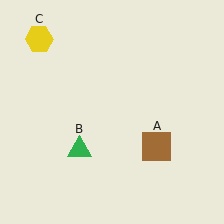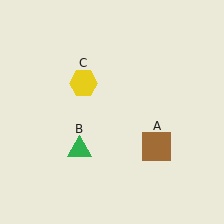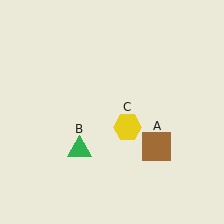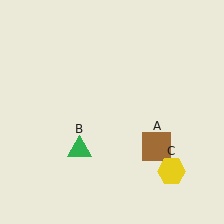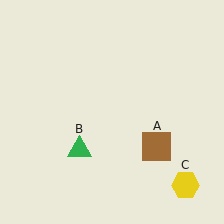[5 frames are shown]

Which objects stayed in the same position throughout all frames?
Brown square (object A) and green triangle (object B) remained stationary.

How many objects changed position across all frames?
1 object changed position: yellow hexagon (object C).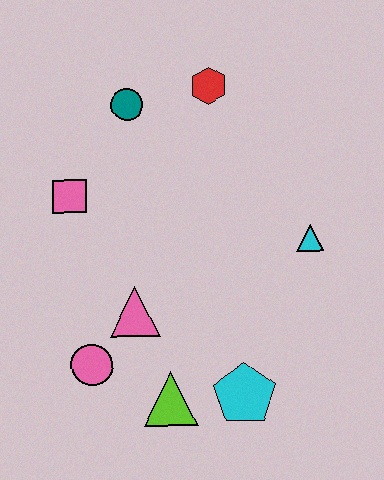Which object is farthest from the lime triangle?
The red hexagon is farthest from the lime triangle.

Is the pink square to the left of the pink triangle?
Yes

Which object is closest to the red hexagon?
The teal circle is closest to the red hexagon.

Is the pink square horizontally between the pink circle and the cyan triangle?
No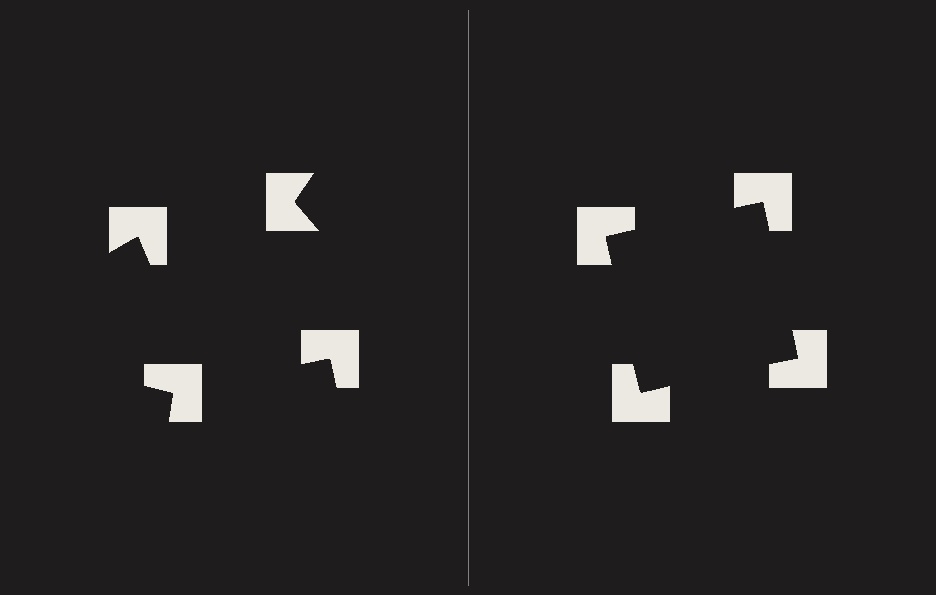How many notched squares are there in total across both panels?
8 — 4 on each side.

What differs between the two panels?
The notched squares are positioned identically on both sides; only the wedge orientations differ. On the right they align to a square; on the left they are misaligned.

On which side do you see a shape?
An illusory square appears on the right side. On the left side the wedge cuts are rotated, so no coherent shape forms.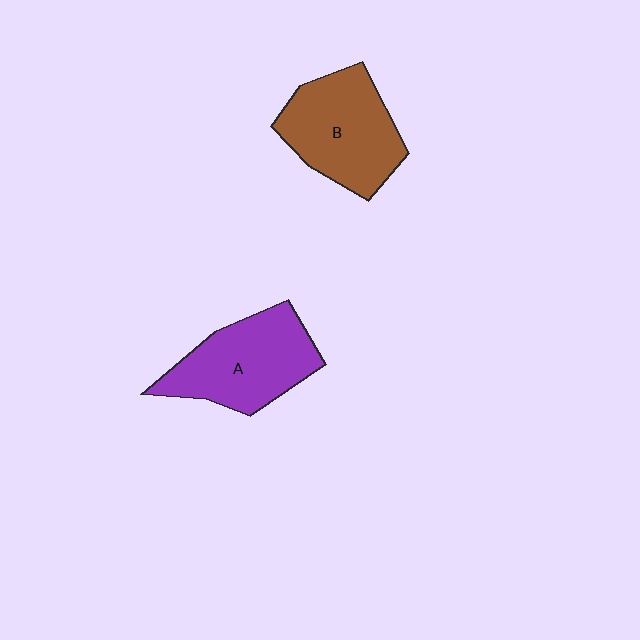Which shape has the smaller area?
Shape A (purple).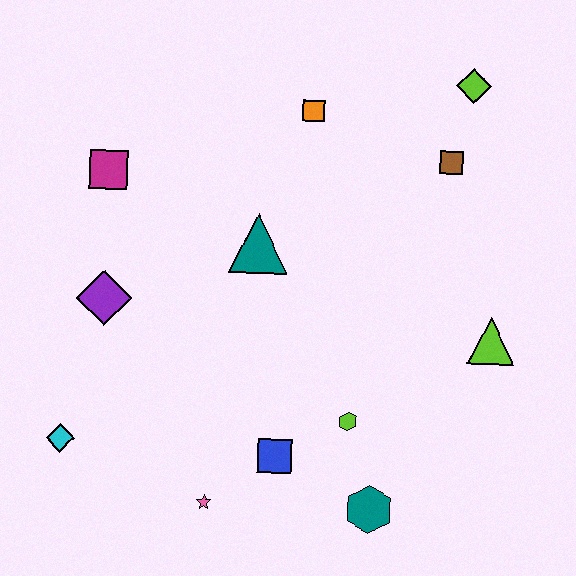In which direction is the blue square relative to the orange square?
The blue square is below the orange square.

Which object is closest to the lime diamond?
The brown square is closest to the lime diamond.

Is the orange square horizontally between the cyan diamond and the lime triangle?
Yes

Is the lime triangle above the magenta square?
No